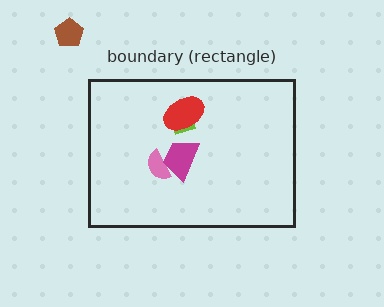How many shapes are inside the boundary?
4 inside, 1 outside.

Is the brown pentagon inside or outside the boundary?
Outside.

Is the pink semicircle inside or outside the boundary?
Inside.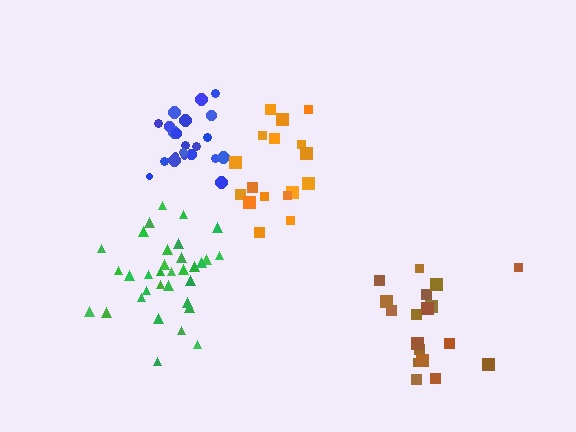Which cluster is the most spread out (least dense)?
Orange.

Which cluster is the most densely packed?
Green.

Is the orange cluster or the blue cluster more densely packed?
Blue.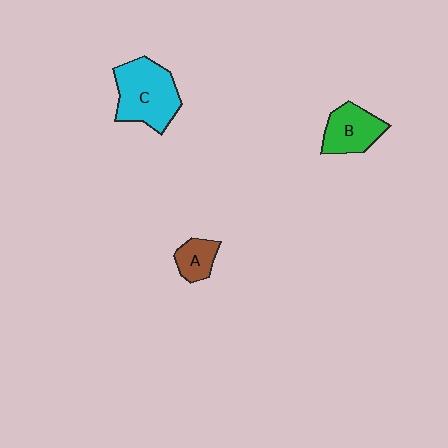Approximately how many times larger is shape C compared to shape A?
Approximately 2.5 times.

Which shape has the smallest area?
Shape A (brown).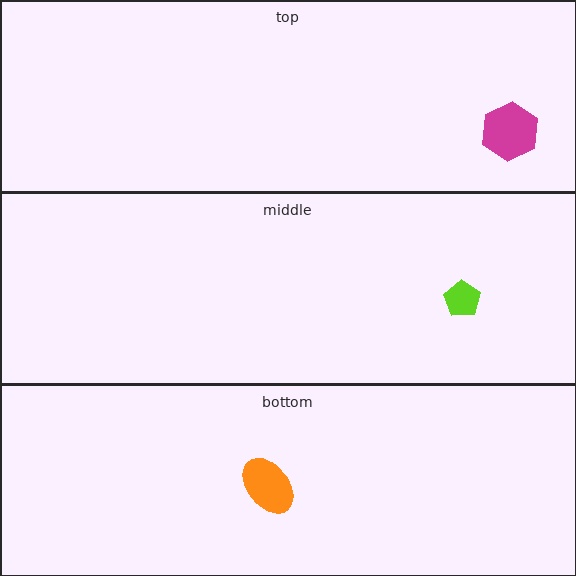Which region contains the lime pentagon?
The middle region.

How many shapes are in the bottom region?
1.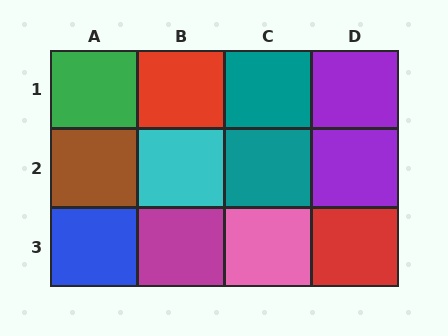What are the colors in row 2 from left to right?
Brown, cyan, teal, purple.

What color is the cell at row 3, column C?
Pink.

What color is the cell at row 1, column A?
Green.